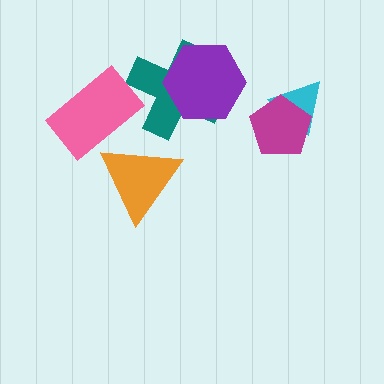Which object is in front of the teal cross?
The purple hexagon is in front of the teal cross.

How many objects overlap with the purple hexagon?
1 object overlaps with the purple hexagon.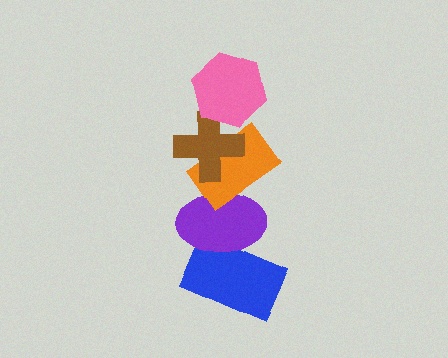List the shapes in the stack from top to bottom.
From top to bottom: the pink hexagon, the brown cross, the orange rectangle, the purple ellipse, the blue rectangle.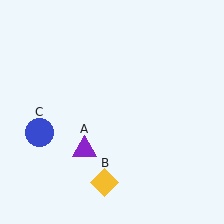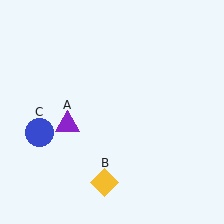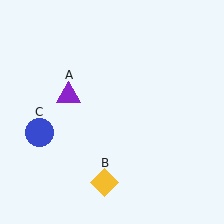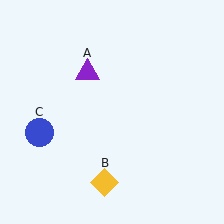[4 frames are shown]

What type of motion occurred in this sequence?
The purple triangle (object A) rotated clockwise around the center of the scene.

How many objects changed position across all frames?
1 object changed position: purple triangle (object A).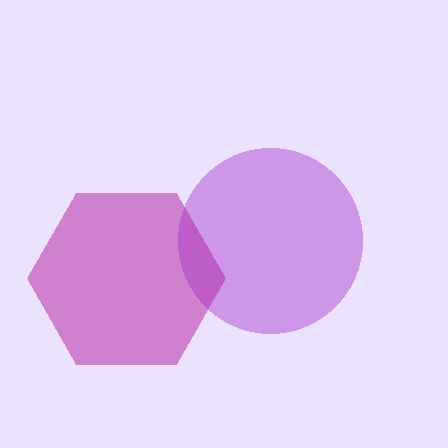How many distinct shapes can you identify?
There are 2 distinct shapes: a magenta hexagon, a purple circle.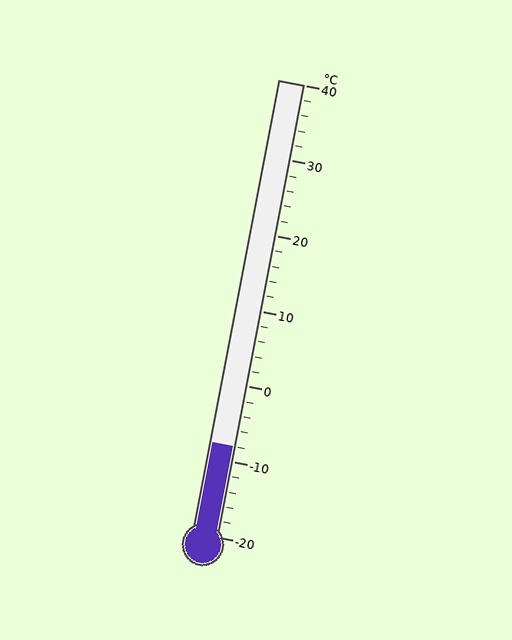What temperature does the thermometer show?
The thermometer shows approximately -8°C.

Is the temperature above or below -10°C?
The temperature is above -10°C.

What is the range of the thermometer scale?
The thermometer scale ranges from -20°C to 40°C.